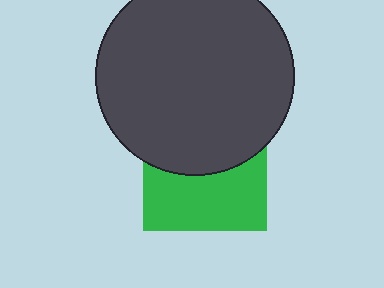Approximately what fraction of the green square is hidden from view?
Roughly 49% of the green square is hidden behind the dark gray circle.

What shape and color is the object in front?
The object in front is a dark gray circle.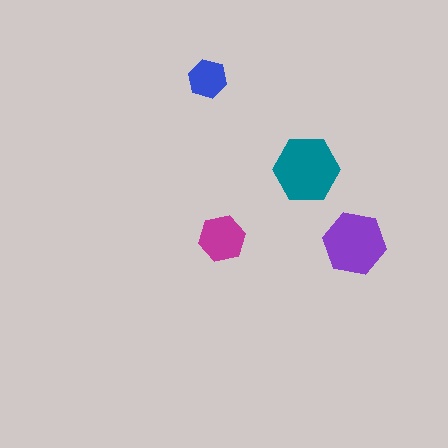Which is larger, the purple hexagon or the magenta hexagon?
The purple one.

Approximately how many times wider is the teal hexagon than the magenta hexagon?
About 1.5 times wider.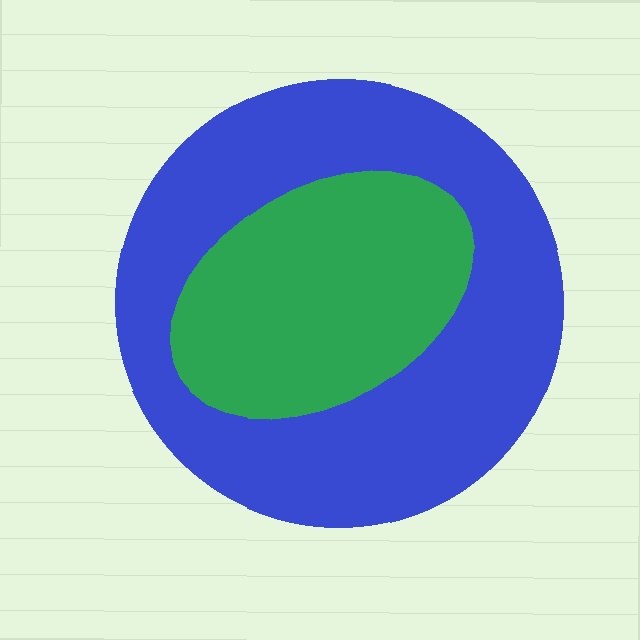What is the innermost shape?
The green ellipse.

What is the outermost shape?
The blue circle.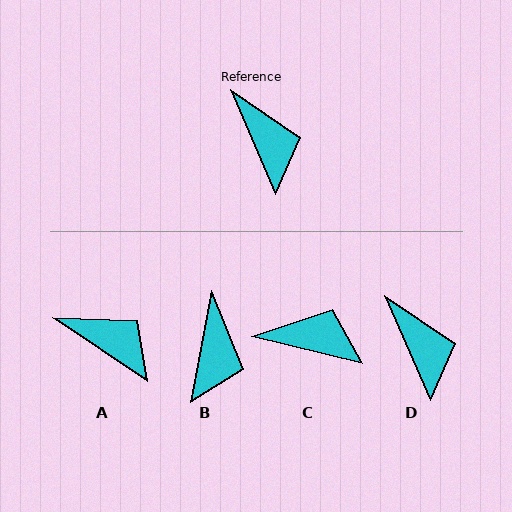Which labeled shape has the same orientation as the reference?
D.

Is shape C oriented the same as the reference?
No, it is off by about 53 degrees.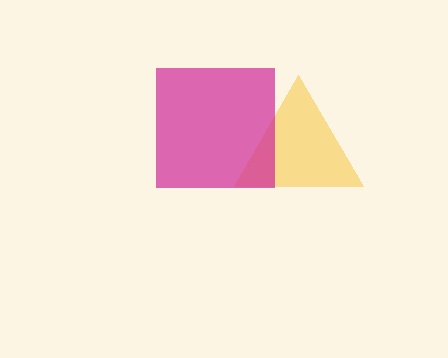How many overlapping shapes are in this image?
There are 2 overlapping shapes in the image.